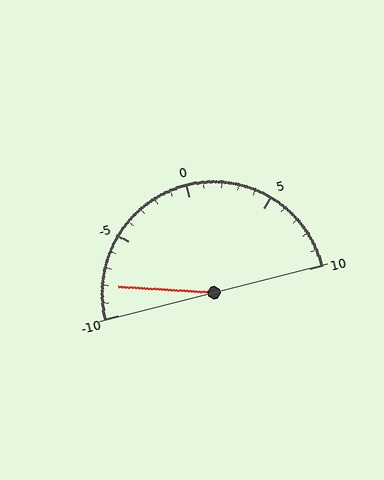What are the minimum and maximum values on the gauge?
The gauge ranges from -10 to 10.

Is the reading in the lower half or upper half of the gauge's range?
The reading is in the lower half of the range (-10 to 10).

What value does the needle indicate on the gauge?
The needle indicates approximately -8.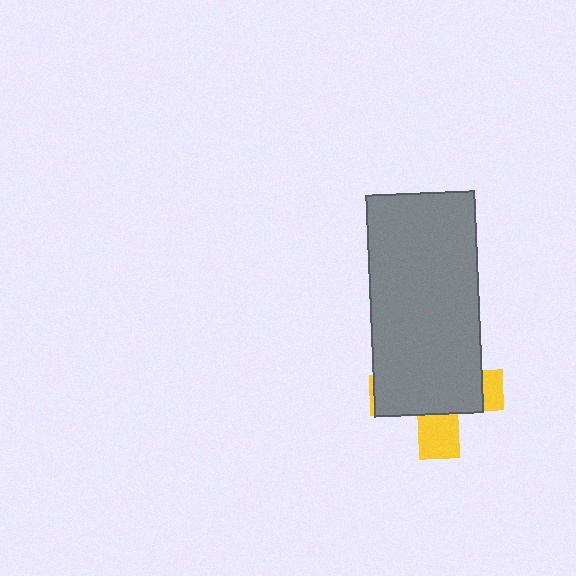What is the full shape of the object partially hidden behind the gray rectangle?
The partially hidden object is a yellow cross.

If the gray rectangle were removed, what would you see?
You would see the complete yellow cross.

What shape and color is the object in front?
The object in front is a gray rectangle.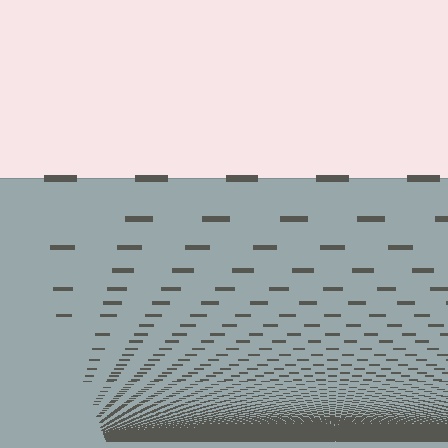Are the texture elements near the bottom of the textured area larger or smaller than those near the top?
Smaller. The gradient is inverted — elements near the bottom are smaller and denser.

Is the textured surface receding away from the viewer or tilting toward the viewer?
The surface appears to tilt toward the viewer. Texture elements get larger and sparser toward the top.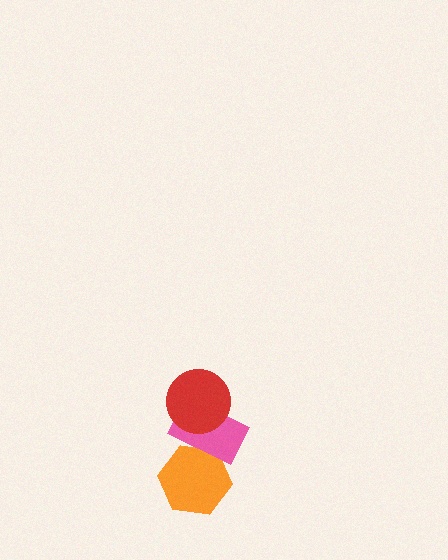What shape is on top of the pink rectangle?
The red circle is on top of the pink rectangle.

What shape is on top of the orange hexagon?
The pink rectangle is on top of the orange hexagon.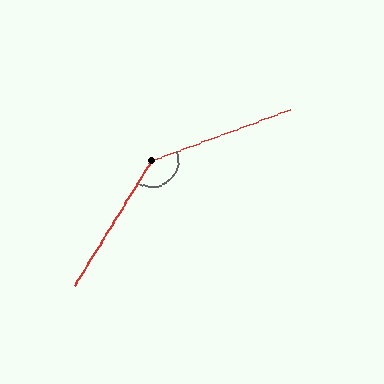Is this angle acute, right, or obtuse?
It is obtuse.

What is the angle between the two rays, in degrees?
Approximately 142 degrees.